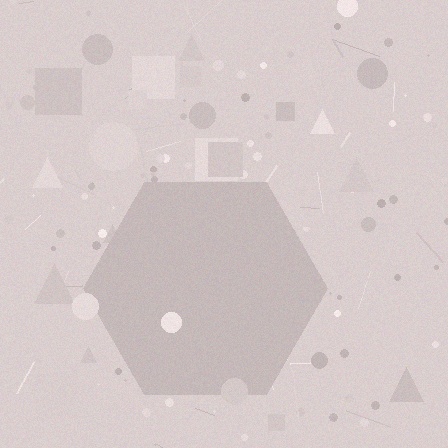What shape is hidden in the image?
A hexagon is hidden in the image.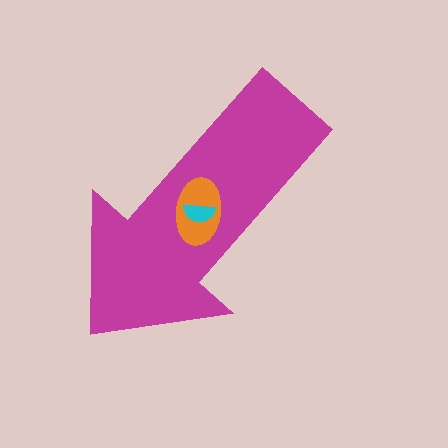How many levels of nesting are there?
3.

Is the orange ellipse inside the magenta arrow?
Yes.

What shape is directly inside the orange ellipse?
The cyan semicircle.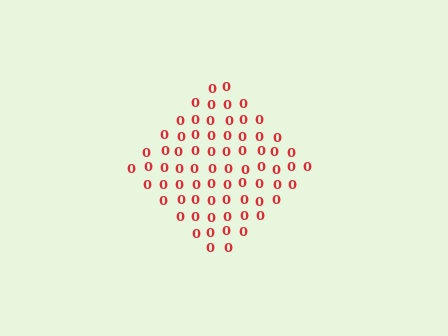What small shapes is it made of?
It is made of small digit 0's.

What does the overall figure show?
The overall figure shows a diamond.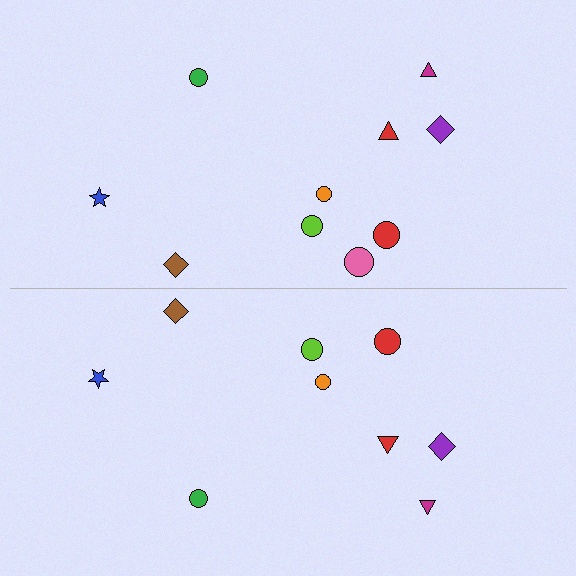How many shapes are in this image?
There are 19 shapes in this image.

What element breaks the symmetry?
A pink circle is missing from the bottom side.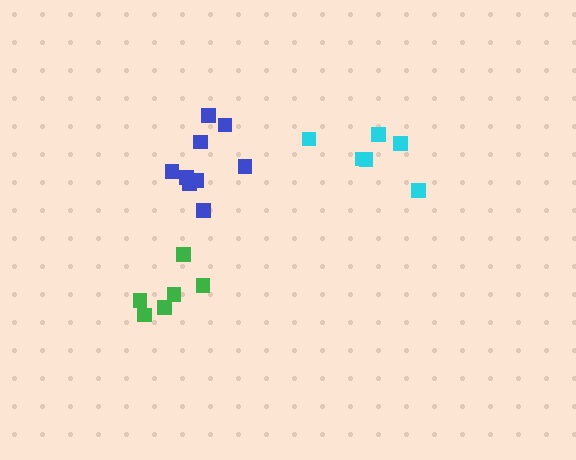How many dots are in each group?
Group 1: 9 dots, Group 2: 6 dots, Group 3: 6 dots (21 total).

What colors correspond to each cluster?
The clusters are colored: blue, cyan, green.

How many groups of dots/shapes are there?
There are 3 groups.